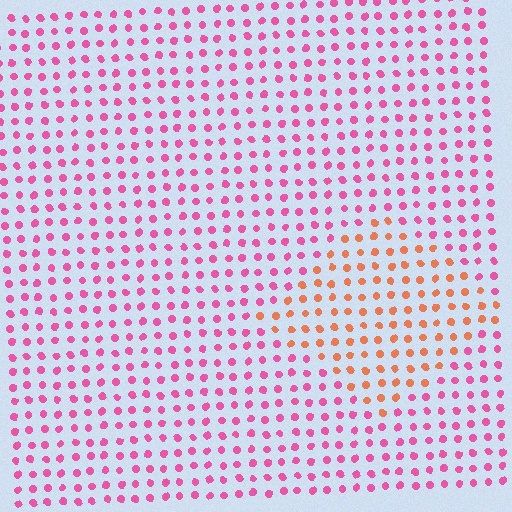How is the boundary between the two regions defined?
The boundary is defined purely by a slight shift in hue (about 49 degrees). Spacing, size, and orientation are identical on both sides.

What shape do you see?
I see a diamond.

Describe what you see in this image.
The image is filled with small pink elements in a uniform arrangement. A diamond-shaped region is visible where the elements are tinted to a slightly different hue, forming a subtle color boundary.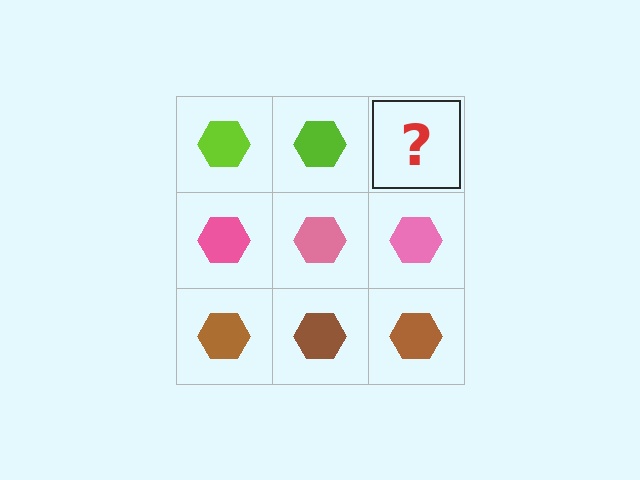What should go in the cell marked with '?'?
The missing cell should contain a lime hexagon.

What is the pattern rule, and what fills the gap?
The rule is that each row has a consistent color. The gap should be filled with a lime hexagon.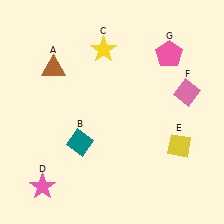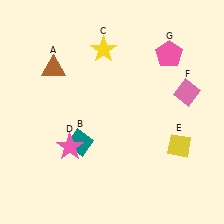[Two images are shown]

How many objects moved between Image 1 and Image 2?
1 object moved between the two images.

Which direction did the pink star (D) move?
The pink star (D) moved up.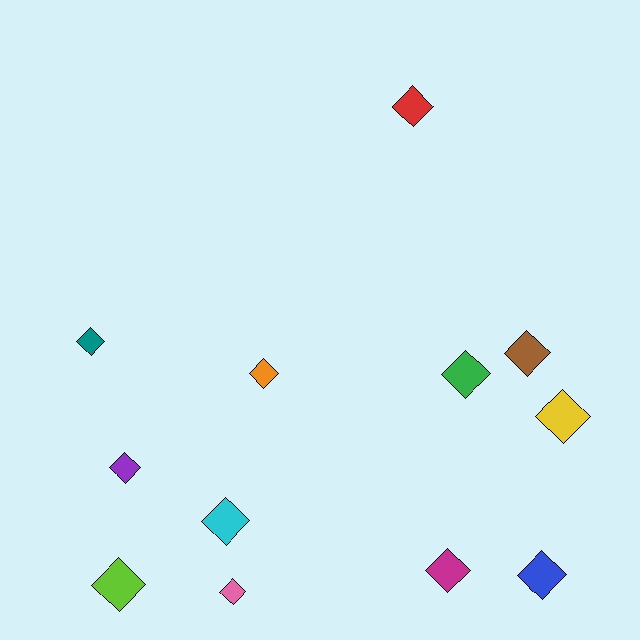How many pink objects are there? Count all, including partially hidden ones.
There is 1 pink object.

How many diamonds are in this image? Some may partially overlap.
There are 12 diamonds.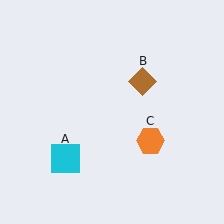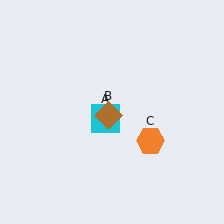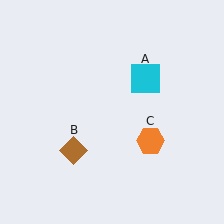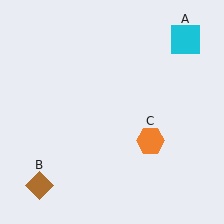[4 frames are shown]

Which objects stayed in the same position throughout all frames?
Orange hexagon (object C) remained stationary.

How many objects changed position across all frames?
2 objects changed position: cyan square (object A), brown diamond (object B).